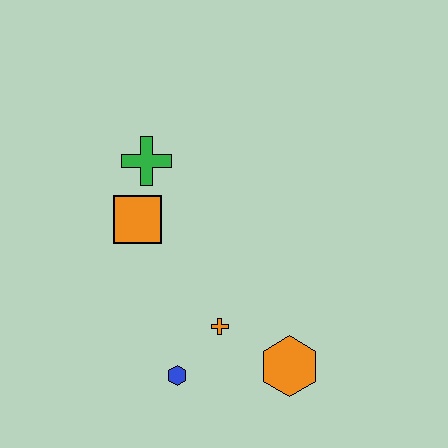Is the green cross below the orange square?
No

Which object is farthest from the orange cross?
The green cross is farthest from the orange cross.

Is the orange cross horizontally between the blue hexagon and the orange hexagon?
Yes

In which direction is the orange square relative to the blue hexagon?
The orange square is above the blue hexagon.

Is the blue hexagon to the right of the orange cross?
No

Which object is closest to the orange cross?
The blue hexagon is closest to the orange cross.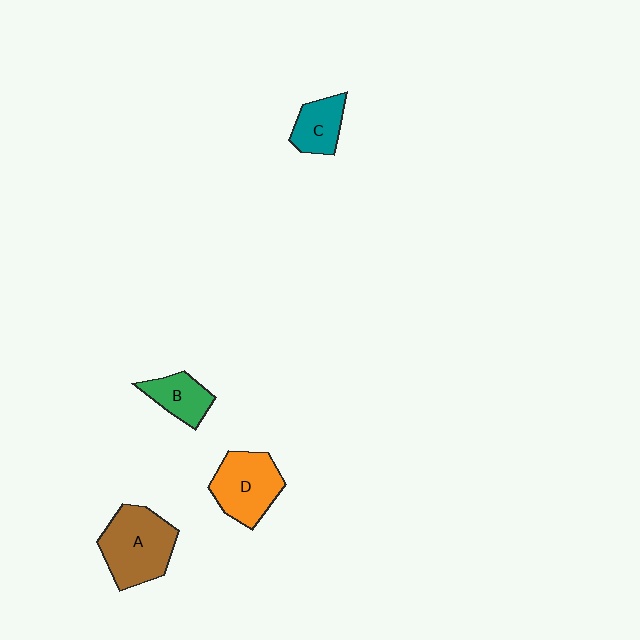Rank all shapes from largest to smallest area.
From largest to smallest: A (brown), D (orange), C (teal), B (green).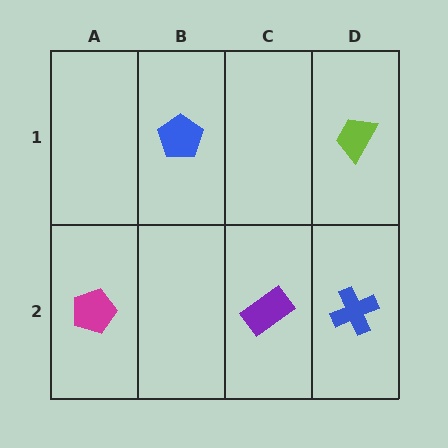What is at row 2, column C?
A purple rectangle.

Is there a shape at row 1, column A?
No, that cell is empty.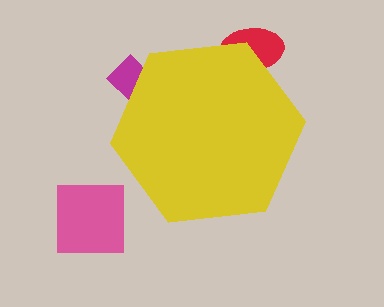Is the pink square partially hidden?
No, the pink square is fully visible.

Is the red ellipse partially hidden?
Yes, the red ellipse is partially hidden behind the yellow hexagon.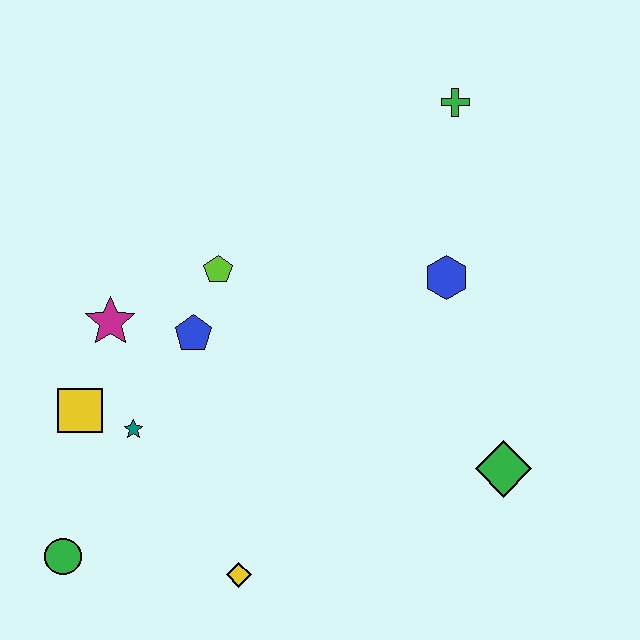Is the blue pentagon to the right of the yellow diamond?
No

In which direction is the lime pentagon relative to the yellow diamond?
The lime pentagon is above the yellow diamond.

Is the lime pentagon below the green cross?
Yes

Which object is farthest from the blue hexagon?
The green circle is farthest from the blue hexagon.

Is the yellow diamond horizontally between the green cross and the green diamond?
No